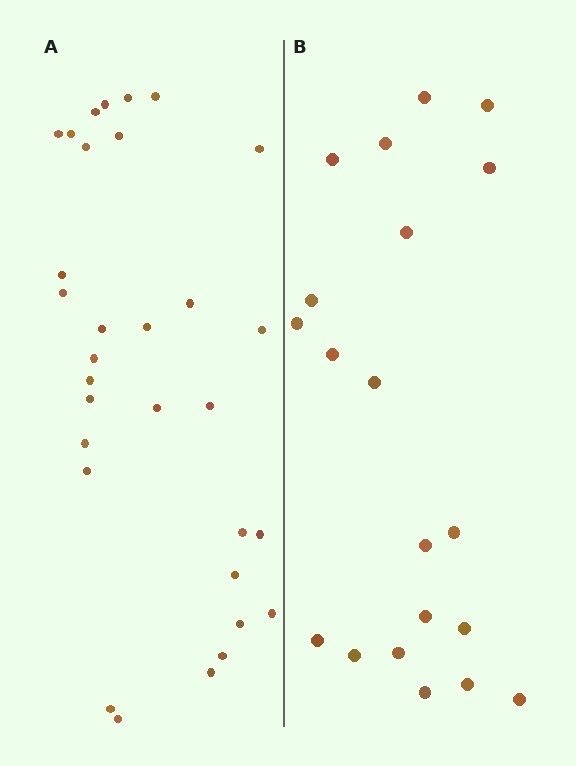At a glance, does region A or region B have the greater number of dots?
Region A (the left region) has more dots.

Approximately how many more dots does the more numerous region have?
Region A has roughly 12 or so more dots than region B.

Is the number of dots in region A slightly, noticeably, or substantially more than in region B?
Region A has substantially more. The ratio is roughly 1.6 to 1.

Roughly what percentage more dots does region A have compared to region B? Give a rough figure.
About 55% more.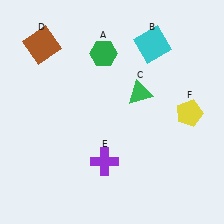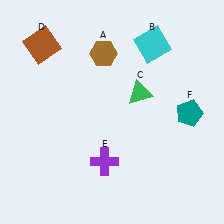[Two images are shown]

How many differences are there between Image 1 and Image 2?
There are 2 differences between the two images.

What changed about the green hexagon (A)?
In Image 1, A is green. In Image 2, it changed to brown.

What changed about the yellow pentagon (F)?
In Image 1, F is yellow. In Image 2, it changed to teal.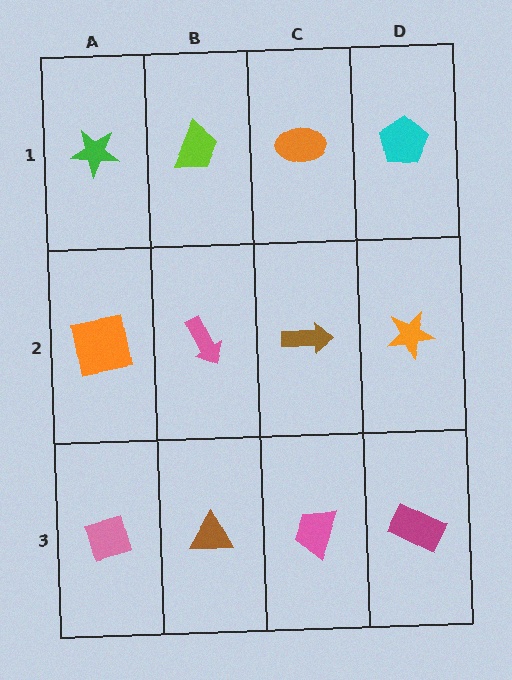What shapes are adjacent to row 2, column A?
A green star (row 1, column A), a pink diamond (row 3, column A), a pink arrow (row 2, column B).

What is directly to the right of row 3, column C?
A magenta rectangle.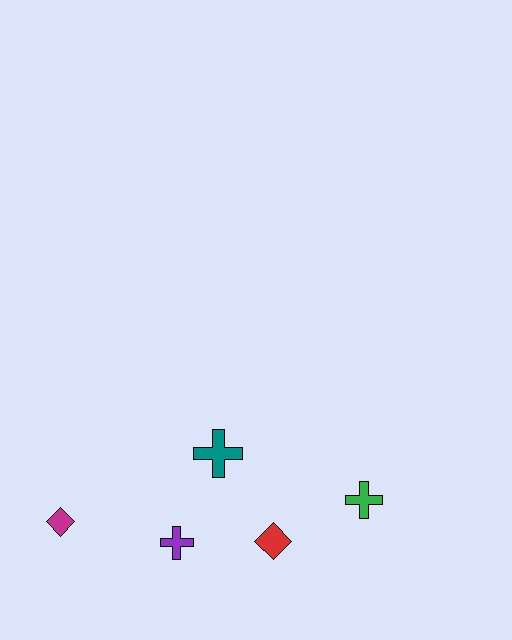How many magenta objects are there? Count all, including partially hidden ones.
There is 1 magenta object.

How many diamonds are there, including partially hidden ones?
There are 2 diamonds.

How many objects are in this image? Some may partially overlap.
There are 5 objects.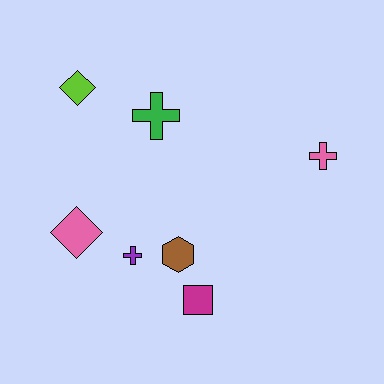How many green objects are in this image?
There is 1 green object.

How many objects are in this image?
There are 7 objects.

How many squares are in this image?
There is 1 square.